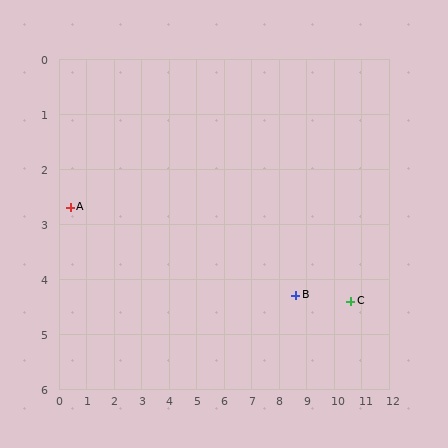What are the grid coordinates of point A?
Point A is at approximately (0.4, 2.7).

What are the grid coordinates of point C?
Point C is at approximately (10.6, 4.4).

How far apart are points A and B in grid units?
Points A and B are about 8.4 grid units apart.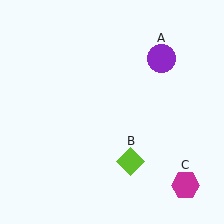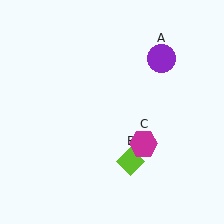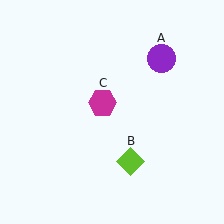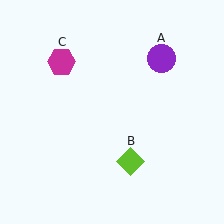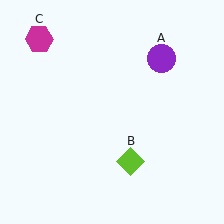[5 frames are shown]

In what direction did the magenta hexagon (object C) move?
The magenta hexagon (object C) moved up and to the left.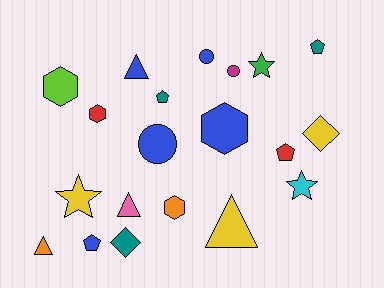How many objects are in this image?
There are 20 objects.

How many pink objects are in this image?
There is 1 pink object.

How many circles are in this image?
There are 3 circles.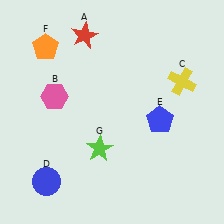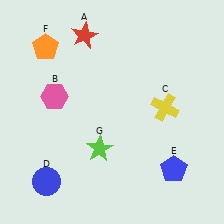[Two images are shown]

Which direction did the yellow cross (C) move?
The yellow cross (C) moved down.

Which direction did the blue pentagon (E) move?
The blue pentagon (E) moved down.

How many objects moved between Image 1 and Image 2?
2 objects moved between the two images.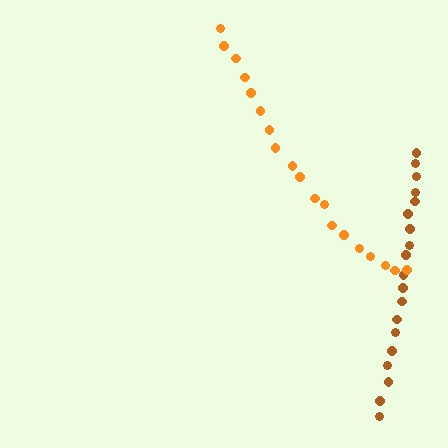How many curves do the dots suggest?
There are 2 distinct paths.